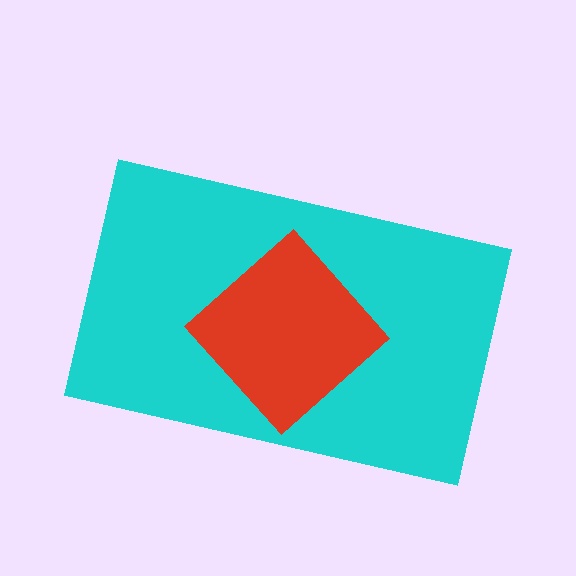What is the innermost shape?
The red diamond.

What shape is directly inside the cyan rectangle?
The red diamond.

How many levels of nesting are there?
2.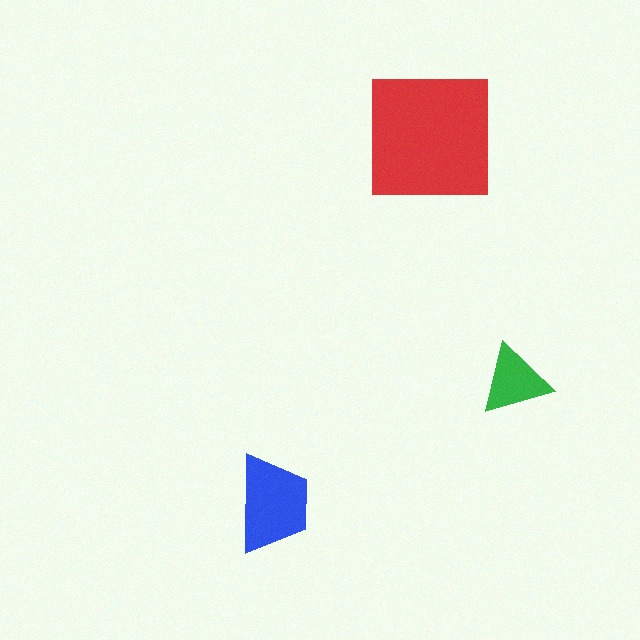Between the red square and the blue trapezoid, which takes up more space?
The red square.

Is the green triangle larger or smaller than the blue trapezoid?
Smaller.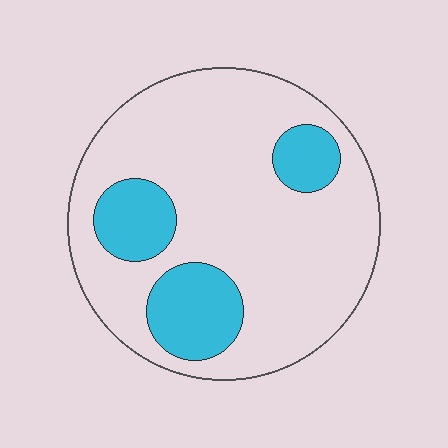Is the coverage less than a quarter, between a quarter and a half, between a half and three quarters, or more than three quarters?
Less than a quarter.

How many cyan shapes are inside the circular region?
3.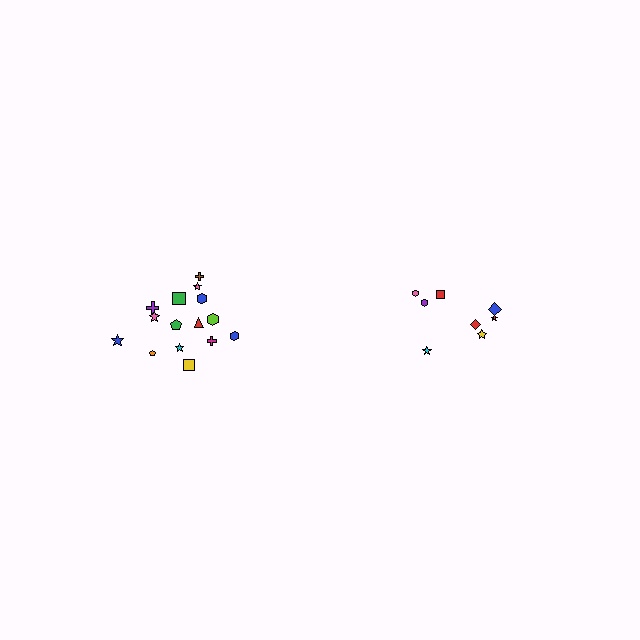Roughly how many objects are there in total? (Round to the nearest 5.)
Roughly 25 objects in total.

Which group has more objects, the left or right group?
The left group.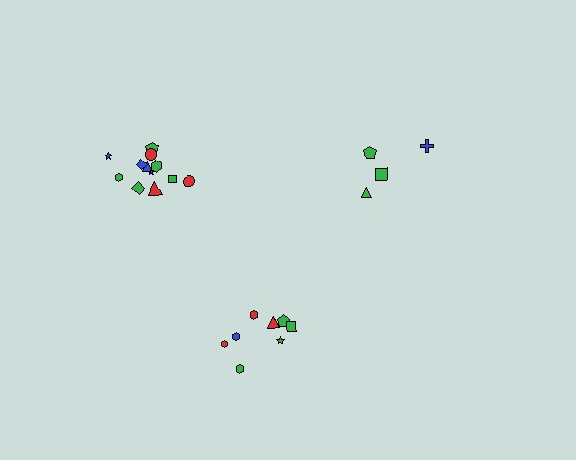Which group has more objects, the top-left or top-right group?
The top-left group.